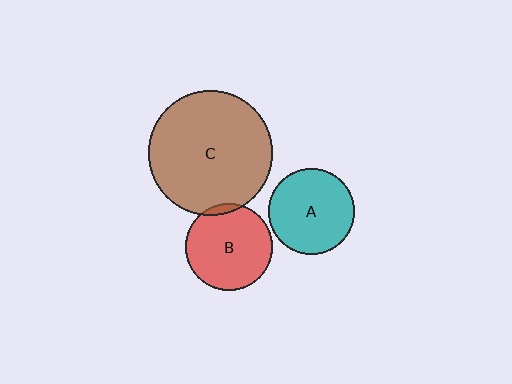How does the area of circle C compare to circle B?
Approximately 2.0 times.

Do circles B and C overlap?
Yes.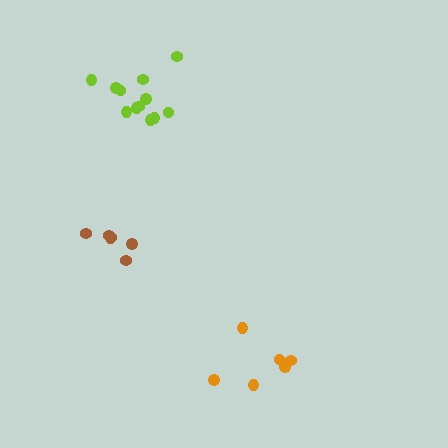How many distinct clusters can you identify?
There are 3 distinct clusters.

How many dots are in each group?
Group 1: 6 dots, Group 2: 12 dots, Group 3: 6 dots (24 total).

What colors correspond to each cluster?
The clusters are colored: orange, lime, brown.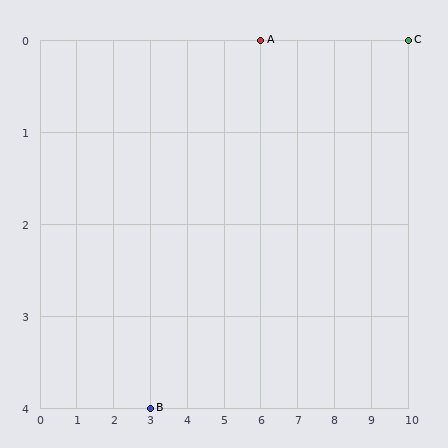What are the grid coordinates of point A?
Point A is at grid coordinates (6, 0).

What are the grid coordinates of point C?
Point C is at grid coordinates (10, 0).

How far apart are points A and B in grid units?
Points A and B are 3 columns and 4 rows apart (about 5.0 grid units diagonally).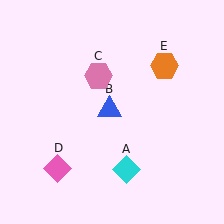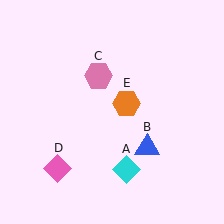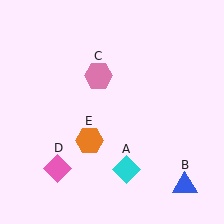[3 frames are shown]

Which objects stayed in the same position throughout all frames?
Cyan diamond (object A) and pink hexagon (object C) and pink diamond (object D) remained stationary.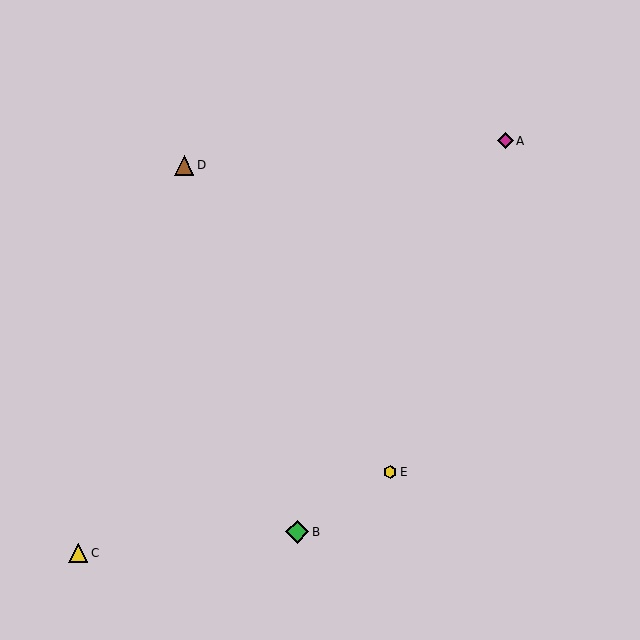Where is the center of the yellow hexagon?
The center of the yellow hexagon is at (390, 472).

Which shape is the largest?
The green diamond (labeled B) is the largest.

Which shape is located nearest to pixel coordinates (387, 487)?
The yellow hexagon (labeled E) at (390, 472) is nearest to that location.